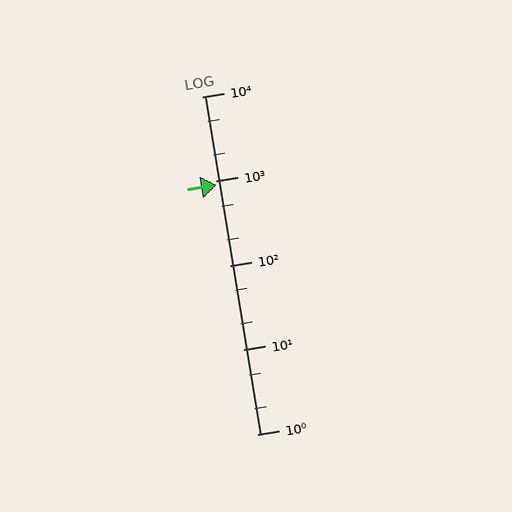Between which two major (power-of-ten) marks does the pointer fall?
The pointer is between 100 and 1000.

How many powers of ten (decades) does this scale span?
The scale spans 4 decades, from 1 to 10000.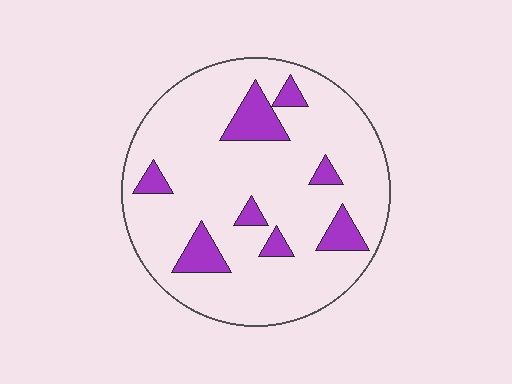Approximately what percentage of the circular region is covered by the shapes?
Approximately 15%.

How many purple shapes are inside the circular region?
8.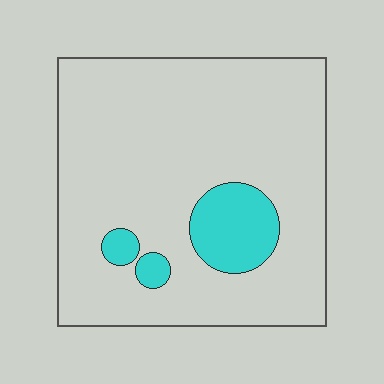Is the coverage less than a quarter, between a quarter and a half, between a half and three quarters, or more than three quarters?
Less than a quarter.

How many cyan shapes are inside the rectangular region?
3.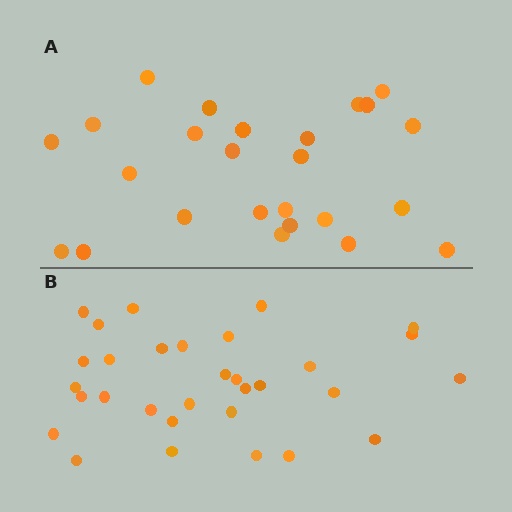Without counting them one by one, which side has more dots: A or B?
Region B (the bottom region) has more dots.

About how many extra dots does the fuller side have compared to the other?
Region B has about 6 more dots than region A.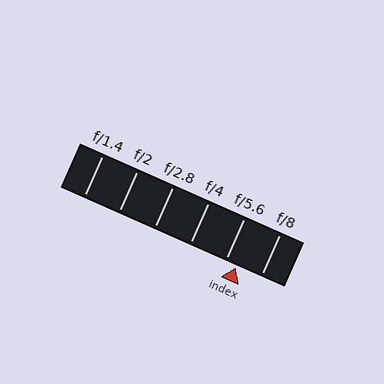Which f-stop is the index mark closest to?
The index mark is closest to f/5.6.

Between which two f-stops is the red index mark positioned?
The index mark is between f/5.6 and f/8.